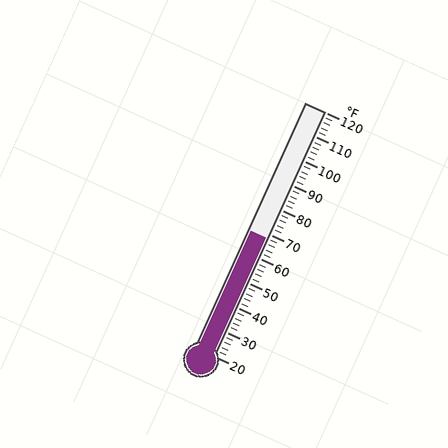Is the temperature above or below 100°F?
The temperature is below 100°F.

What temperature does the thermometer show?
The thermometer shows approximately 68°F.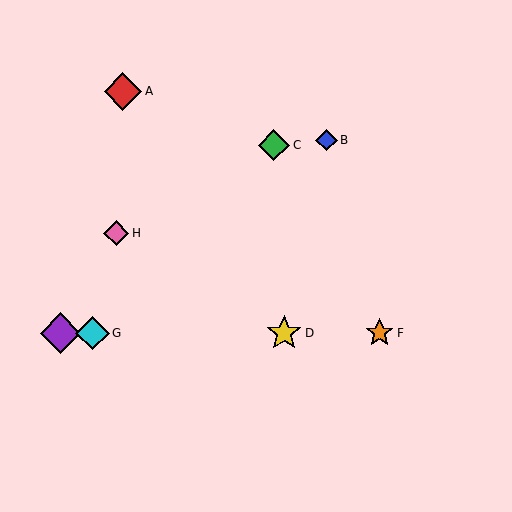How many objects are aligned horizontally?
4 objects (D, E, F, G) are aligned horizontally.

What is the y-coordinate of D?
Object D is at y≈333.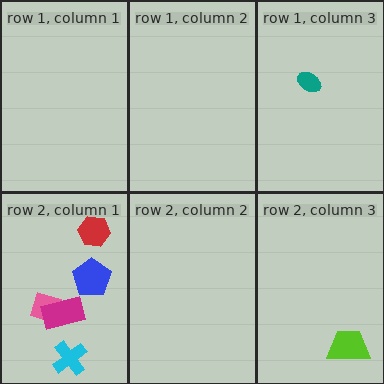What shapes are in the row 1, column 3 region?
The teal ellipse.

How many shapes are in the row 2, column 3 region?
1.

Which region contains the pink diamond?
The row 2, column 1 region.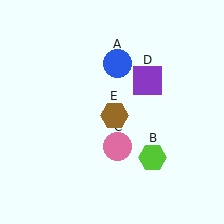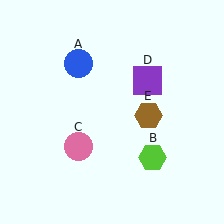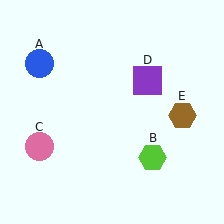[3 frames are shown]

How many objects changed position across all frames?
3 objects changed position: blue circle (object A), pink circle (object C), brown hexagon (object E).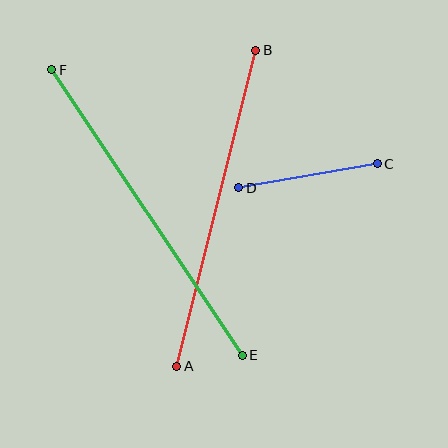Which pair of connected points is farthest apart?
Points E and F are farthest apart.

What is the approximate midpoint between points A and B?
The midpoint is at approximately (216, 208) pixels.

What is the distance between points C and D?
The distance is approximately 141 pixels.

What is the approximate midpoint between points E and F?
The midpoint is at approximately (147, 213) pixels.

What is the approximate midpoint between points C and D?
The midpoint is at approximately (308, 176) pixels.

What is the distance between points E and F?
The distance is approximately 343 pixels.